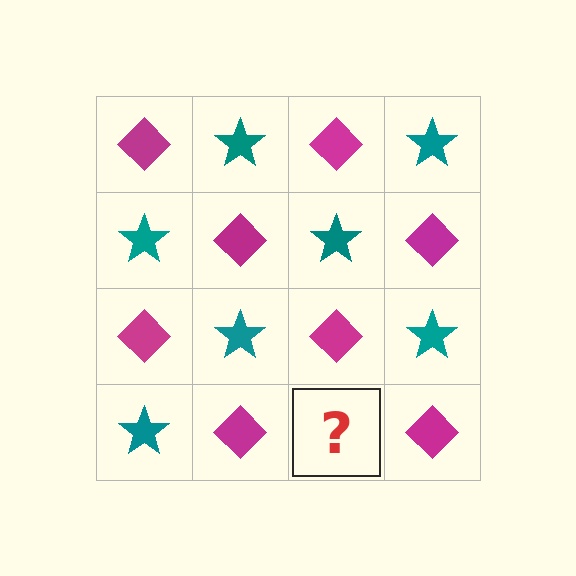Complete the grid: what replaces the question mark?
The question mark should be replaced with a teal star.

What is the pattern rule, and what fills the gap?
The rule is that it alternates magenta diamond and teal star in a checkerboard pattern. The gap should be filled with a teal star.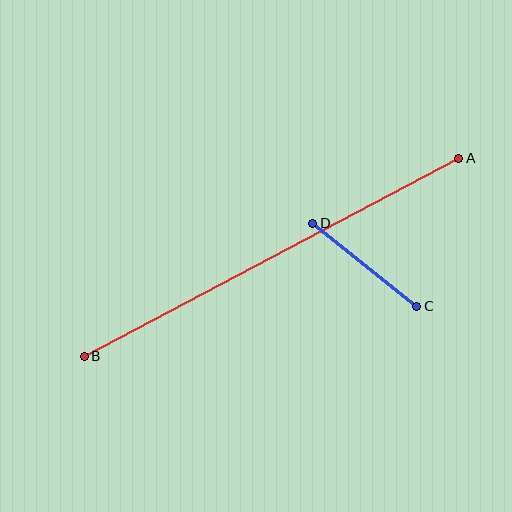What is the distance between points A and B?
The distance is approximately 423 pixels.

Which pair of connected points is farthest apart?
Points A and B are farthest apart.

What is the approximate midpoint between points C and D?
The midpoint is at approximately (365, 265) pixels.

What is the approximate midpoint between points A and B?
The midpoint is at approximately (272, 257) pixels.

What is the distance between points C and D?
The distance is approximately 133 pixels.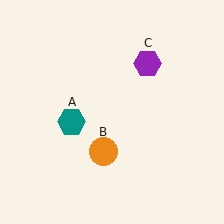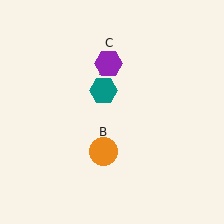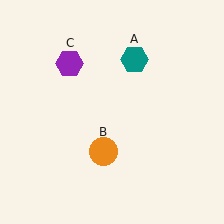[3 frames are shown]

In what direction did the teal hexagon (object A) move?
The teal hexagon (object A) moved up and to the right.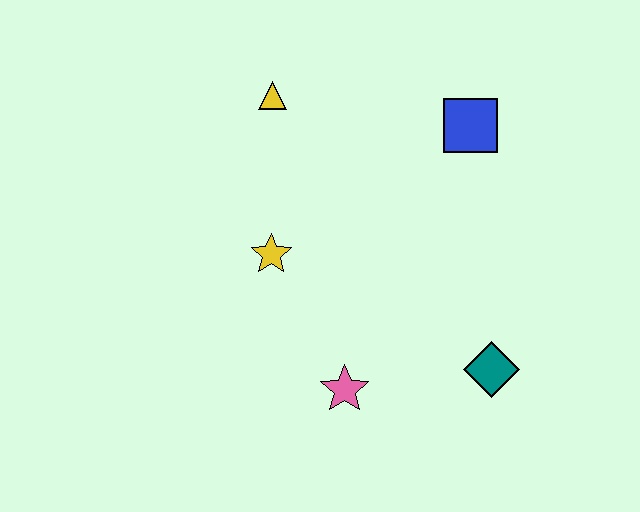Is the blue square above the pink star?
Yes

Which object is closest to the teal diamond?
The pink star is closest to the teal diamond.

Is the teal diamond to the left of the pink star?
No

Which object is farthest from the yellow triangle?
The teal diamond is farthest from the yellow triangle.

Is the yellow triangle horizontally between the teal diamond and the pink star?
No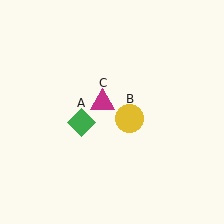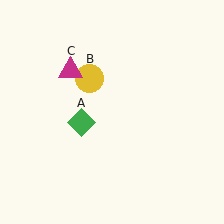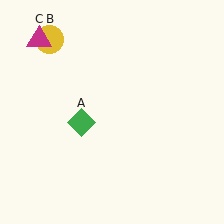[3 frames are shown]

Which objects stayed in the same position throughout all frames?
Green diamond (object A) remained stationary.